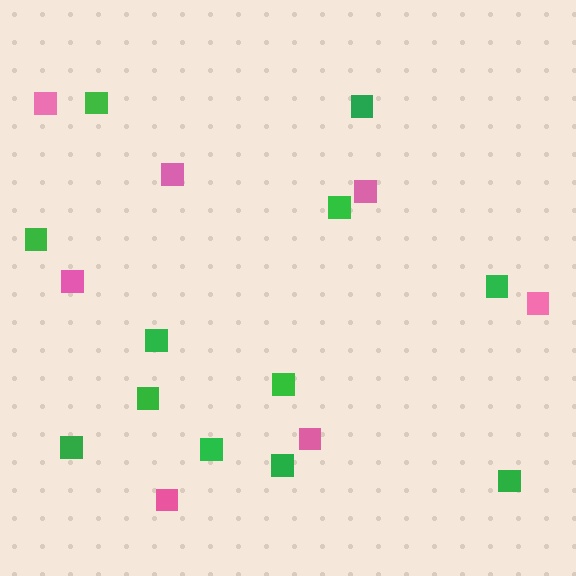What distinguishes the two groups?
There are 2 groups: one group of pink squares (7) and one group of green squares (12).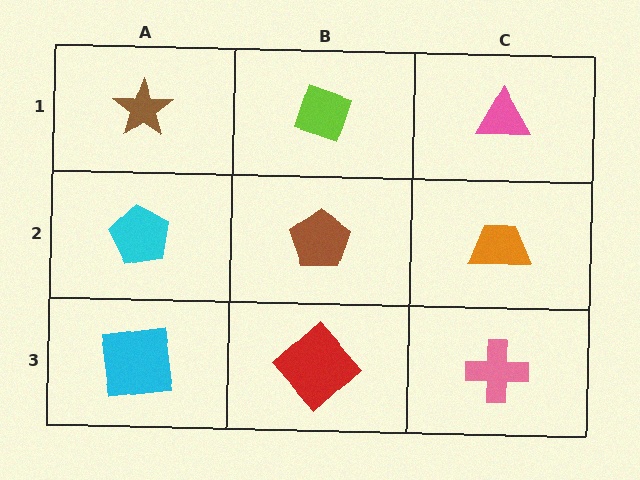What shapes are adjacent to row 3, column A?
A cyan pentagon (row 2, column A), a red diamond (row 3, column B).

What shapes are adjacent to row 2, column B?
A lime diamond (row 1, column B), a red diamond (row 3, column B), a cyan pentagon (row 2, column A), an orange trapezoid (row 2, column C).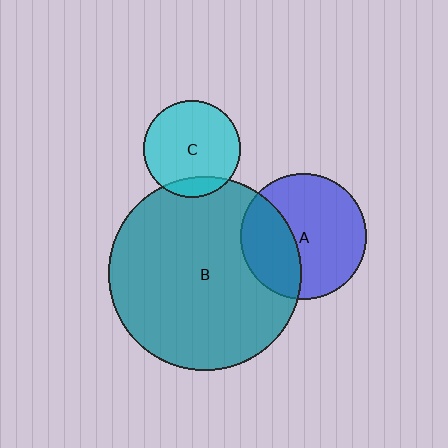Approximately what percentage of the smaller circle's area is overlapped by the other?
Approximately 35%.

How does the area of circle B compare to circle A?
Approximately 2.4 times.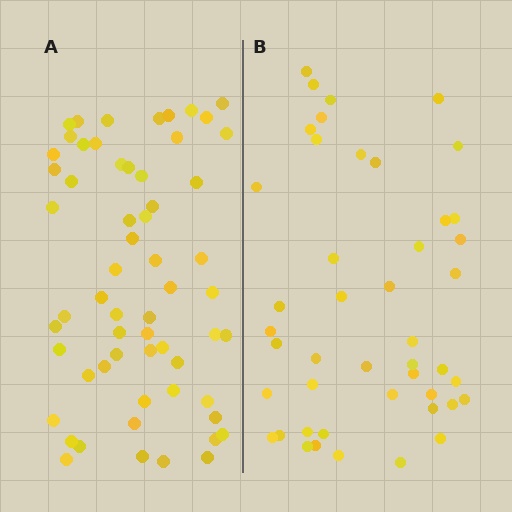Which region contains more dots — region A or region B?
Region A (the left region) has more dots.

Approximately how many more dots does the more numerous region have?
Region A has approximately 15 more dots than region B.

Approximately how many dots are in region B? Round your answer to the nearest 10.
About 40 dots. (The exact count is 45, which rounds to 40.)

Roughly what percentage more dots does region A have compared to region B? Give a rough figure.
About 35% more.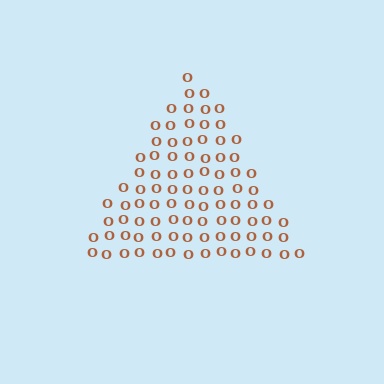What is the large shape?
The large shape is a triangle.